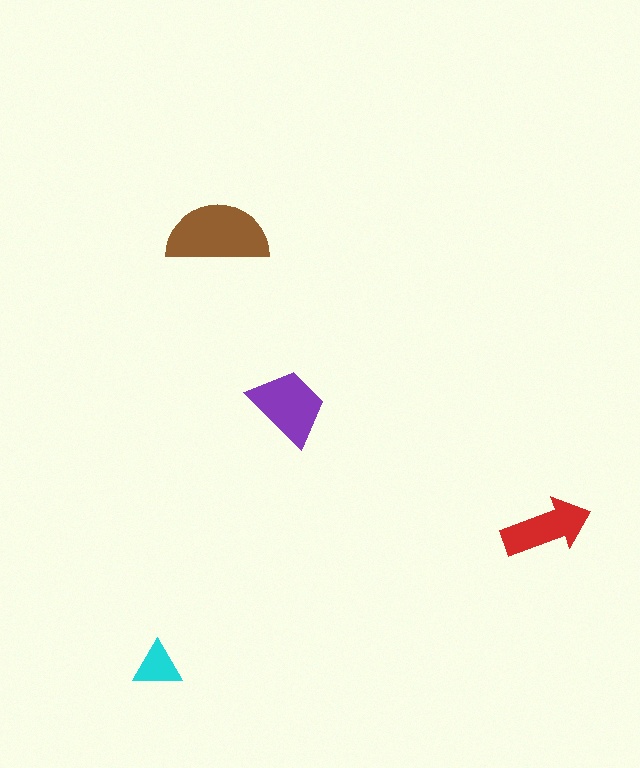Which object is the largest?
The brown semicircle.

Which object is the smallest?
The cyan triangle.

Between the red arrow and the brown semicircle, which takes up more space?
The brown semicircle.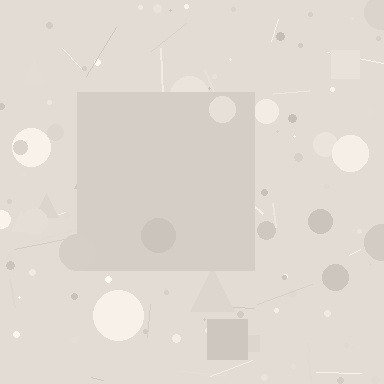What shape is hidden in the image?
A square is hidden in the image.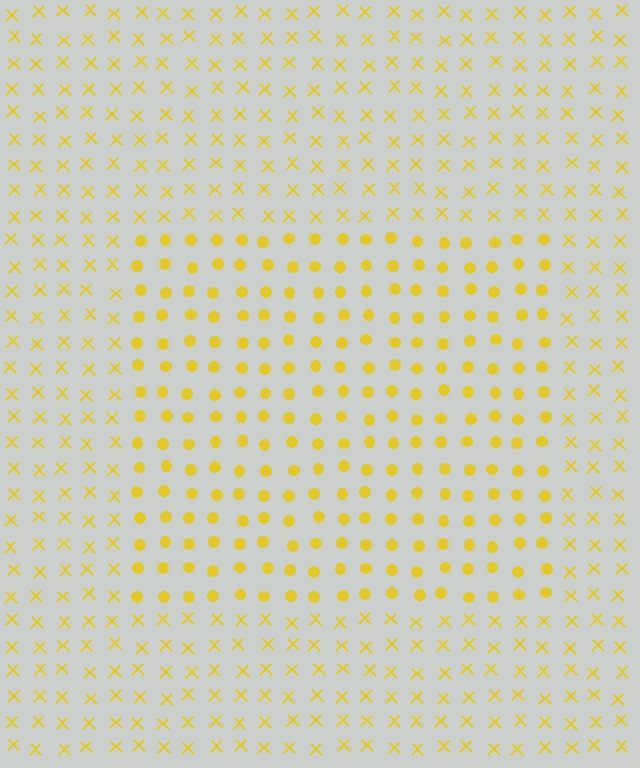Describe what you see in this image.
The image is filled with small yellow elements arranged in a uniform grid. A rectangle-shaped region contains circles, while the surrounding area contains X marks. The boundary is defined purely by the change in element shape.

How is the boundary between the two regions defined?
The boundary is defined by a change in element shape: circles inside vs. X marks outside. All elements share the same color and spacing.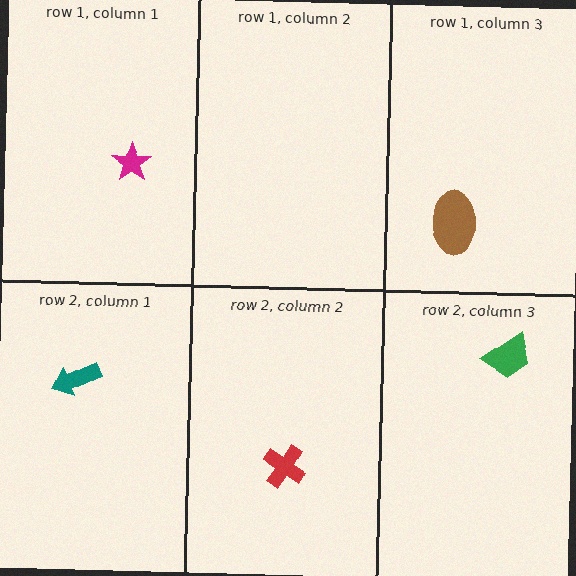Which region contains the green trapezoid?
The row 2, column 3 region.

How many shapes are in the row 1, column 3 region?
1.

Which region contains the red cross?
The row 2, column 2 region.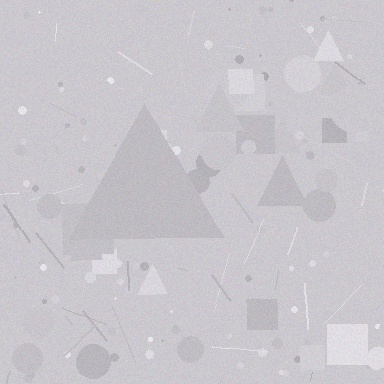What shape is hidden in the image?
A triangle is hidden in the image.